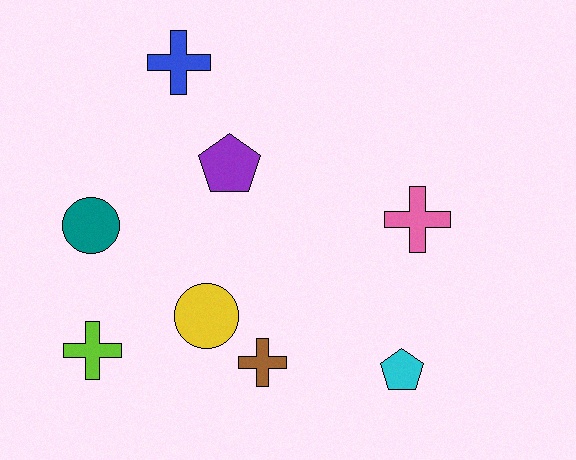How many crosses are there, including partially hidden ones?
There are 4 crosses.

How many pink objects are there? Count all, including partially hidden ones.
There is 1 pink object.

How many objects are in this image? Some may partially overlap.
There are 8 objects.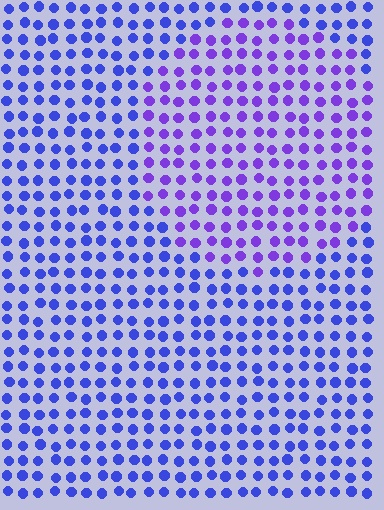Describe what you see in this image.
The image is filled with small blue elements in a uniform arrangement. A circle-shaped region is visible where the elements are tinted to a slightly different hue, forming a subtle color boundary.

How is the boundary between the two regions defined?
The boundary is defined purely by a slight shift in hue (about 31 degrees). Spacing, size, and orientation are identical on both sides.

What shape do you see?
I see a circle.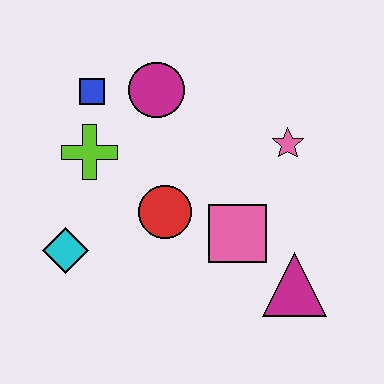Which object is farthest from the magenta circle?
The magenta triangle is farthest from the magenta circle.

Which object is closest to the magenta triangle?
The pink square is closest to the magenta triangle.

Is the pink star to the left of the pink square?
No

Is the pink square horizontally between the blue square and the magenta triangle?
Yes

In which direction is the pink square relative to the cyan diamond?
The pink square is to the right of the cyan diamond.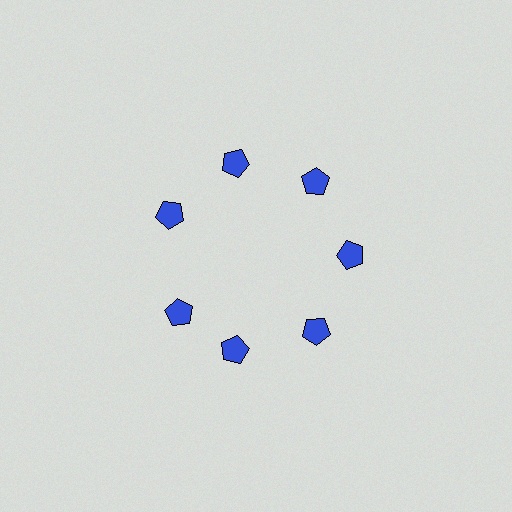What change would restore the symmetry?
The symmetry would be restored by rotating it back into even spacing with its neighbors so that all 7 pentagons sit at equal angles and equal distance from the center.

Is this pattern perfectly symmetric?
No. The 7 blue pentagons are arranged in a ring, but one element near the 8 o'clock position is rotated out of alignment along the ring, breaking the 7-fold rotational symmetry.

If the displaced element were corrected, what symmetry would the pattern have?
It would have 7-fold rotational symmetry — the pattern would map onto itself every 51 degrees.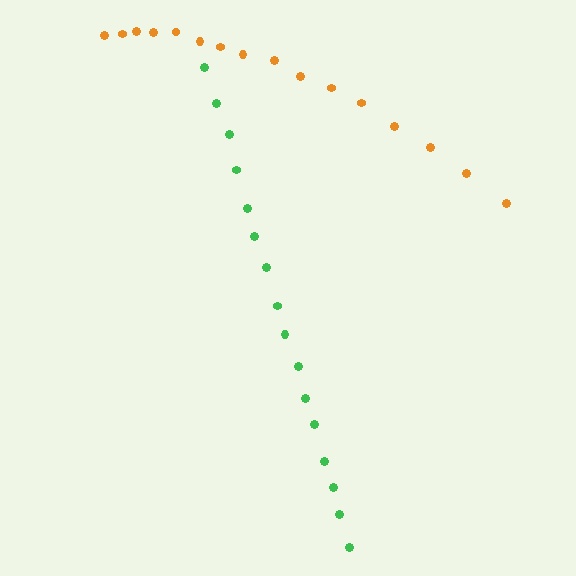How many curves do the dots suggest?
There are 2 distinct paths.